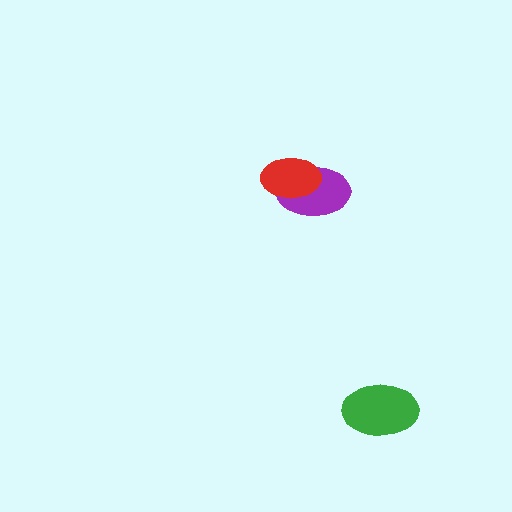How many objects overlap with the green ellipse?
0 objects overlap with the green ellipse.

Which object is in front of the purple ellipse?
The red ellipse is in front of the purple ellipse.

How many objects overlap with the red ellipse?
1 object overlaps with the red ellipse.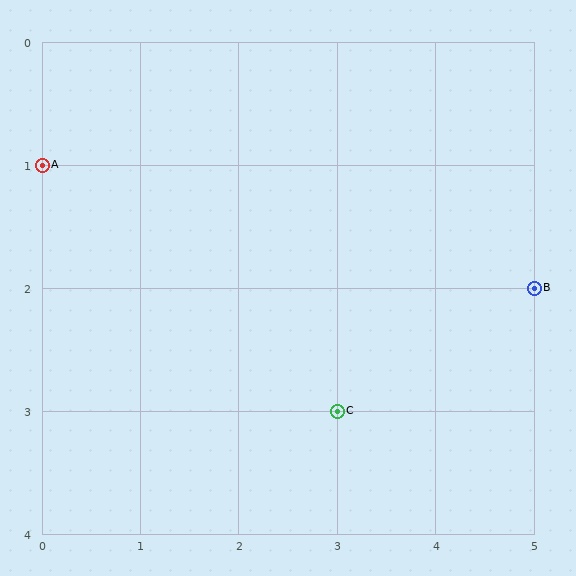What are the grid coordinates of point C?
Point C is at grid coordinates (3, 3).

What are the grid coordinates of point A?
Point A is at grid coordinates (0, 1).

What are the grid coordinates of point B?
Point B is at grid coordinates (5, 2).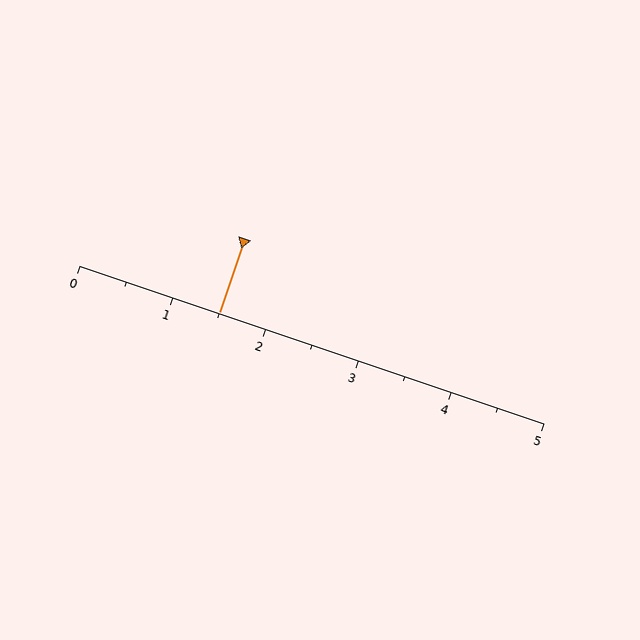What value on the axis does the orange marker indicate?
The marker indicates approximately 1.5.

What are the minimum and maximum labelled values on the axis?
The axis runs from 0 to 5.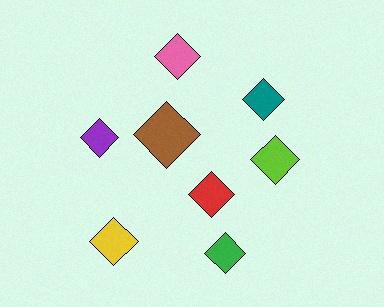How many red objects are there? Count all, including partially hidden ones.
There is 1 red object.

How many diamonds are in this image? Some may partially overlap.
There are 8 diamonds.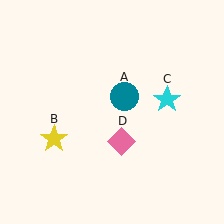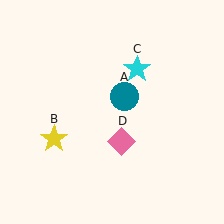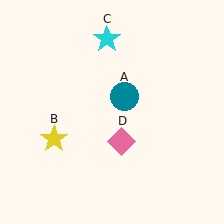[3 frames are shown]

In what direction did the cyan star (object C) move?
The cyan star (object C) moved up and to the left.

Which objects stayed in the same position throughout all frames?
Teal circle (object A) and yellow star (object B) and pink diamond (object D) remained stationary.